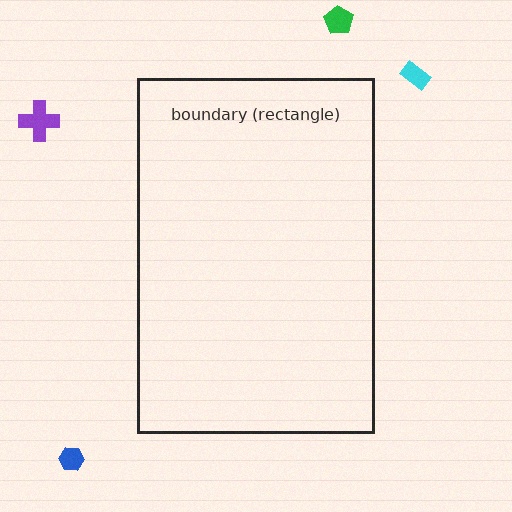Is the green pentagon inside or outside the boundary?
Outside.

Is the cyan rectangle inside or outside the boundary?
Outside.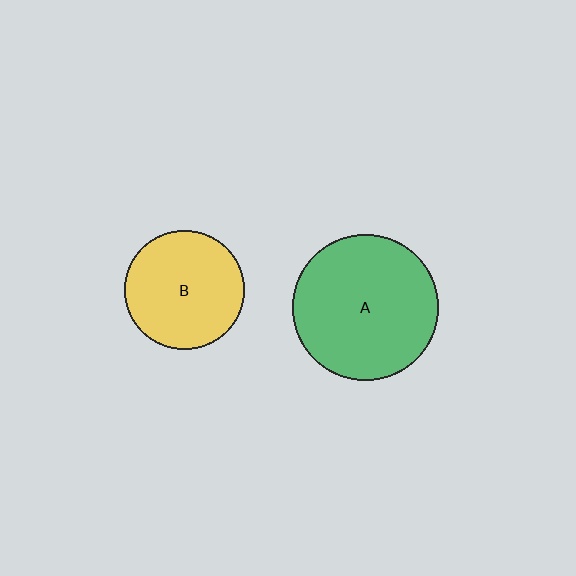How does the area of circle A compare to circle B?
Approximately 1.5 times.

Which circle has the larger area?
Circle A (green).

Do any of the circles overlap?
No, none of the circles overlap.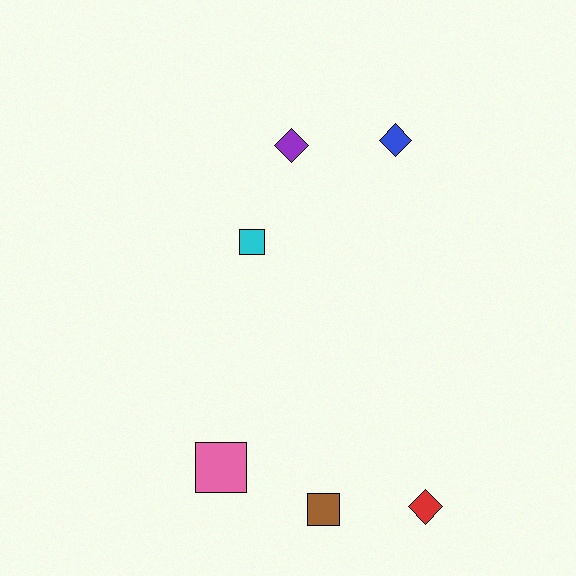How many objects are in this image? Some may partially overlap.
There are 6 objects.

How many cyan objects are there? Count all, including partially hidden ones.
There is 1 cyan object.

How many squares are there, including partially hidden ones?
There are 3 squares.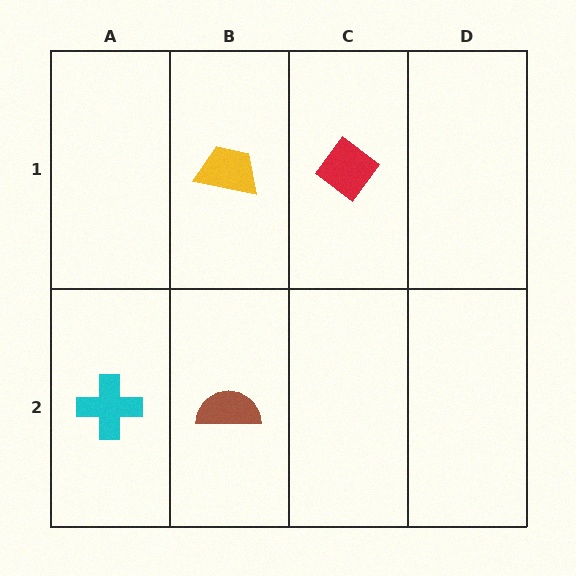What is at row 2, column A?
A cyan cross.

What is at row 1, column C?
A red diamond.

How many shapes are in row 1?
2 shapes.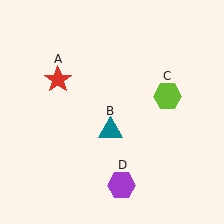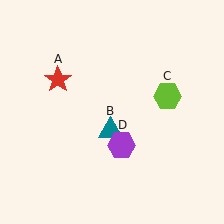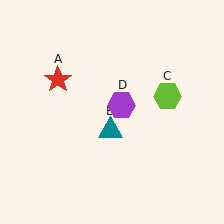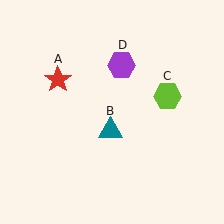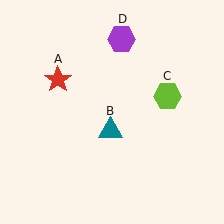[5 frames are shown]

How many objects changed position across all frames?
1 object changed position: purple hexagon (object D).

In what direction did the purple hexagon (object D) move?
The purple hexagon (object D) moved up.